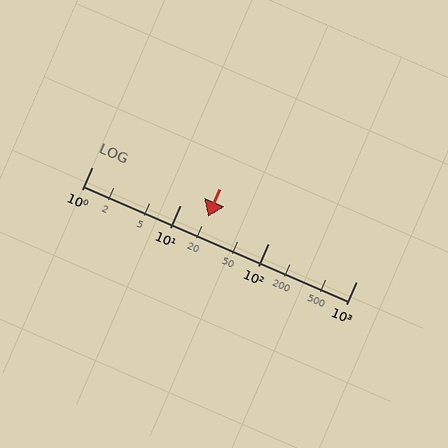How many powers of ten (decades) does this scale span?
The scale spans 3 decades, from 1 to 1000.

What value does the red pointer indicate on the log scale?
The pointer indicates approximately 21.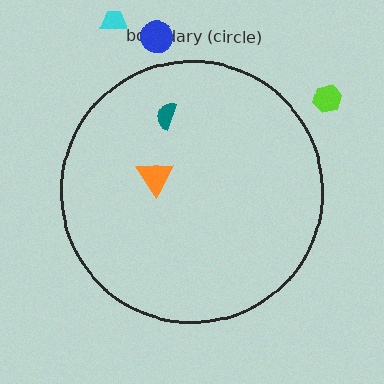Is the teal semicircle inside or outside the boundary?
Inside.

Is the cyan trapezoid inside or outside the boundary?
Outside.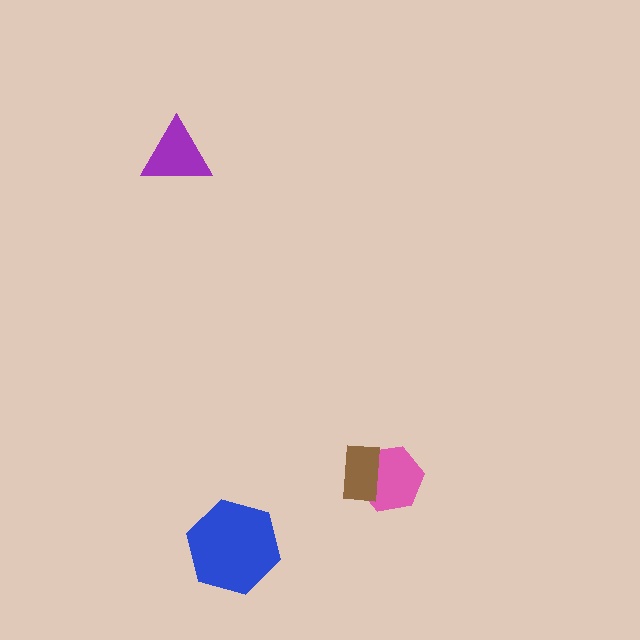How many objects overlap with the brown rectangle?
1 object overlaps with the brown rectangle.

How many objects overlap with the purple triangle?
0 objects overlap with the purple triangle.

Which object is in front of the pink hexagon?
The brown rectangle is in front of the pink hexagon.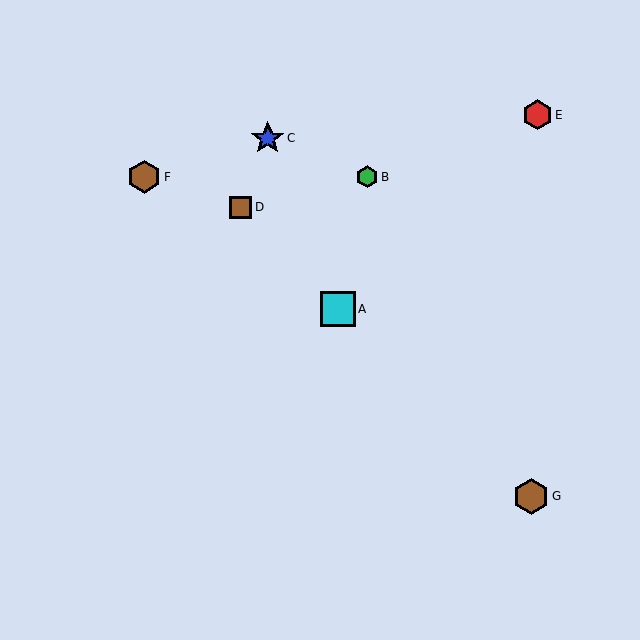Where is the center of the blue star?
The center of the blue star is at (268, 138).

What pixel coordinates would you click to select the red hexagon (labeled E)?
Click at (537, 115) to select the red hexagon E.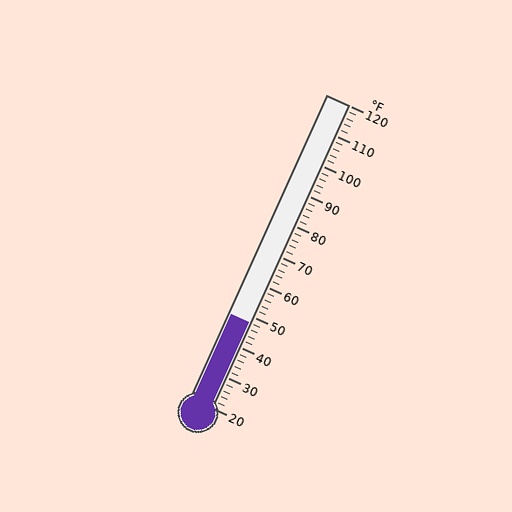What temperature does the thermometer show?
The thermometer shows approximately 48°F.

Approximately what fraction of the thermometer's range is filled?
The thermometer is filled to approximately 30% of its range.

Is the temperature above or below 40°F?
The temperature is above 40°F.